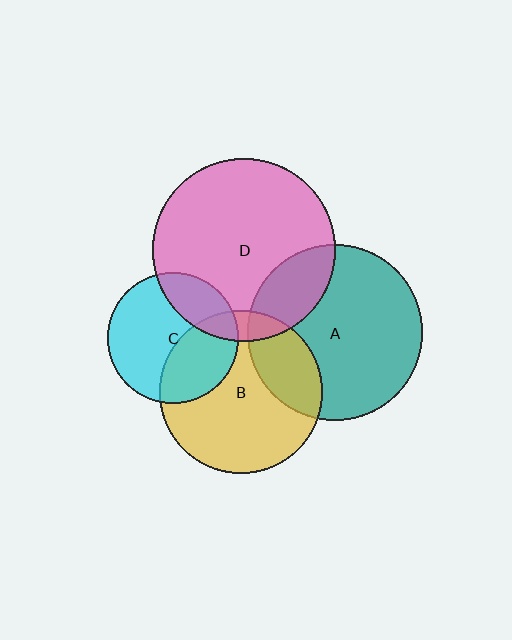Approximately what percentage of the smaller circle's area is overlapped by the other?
Approximately 25%.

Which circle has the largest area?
Circle D (pink).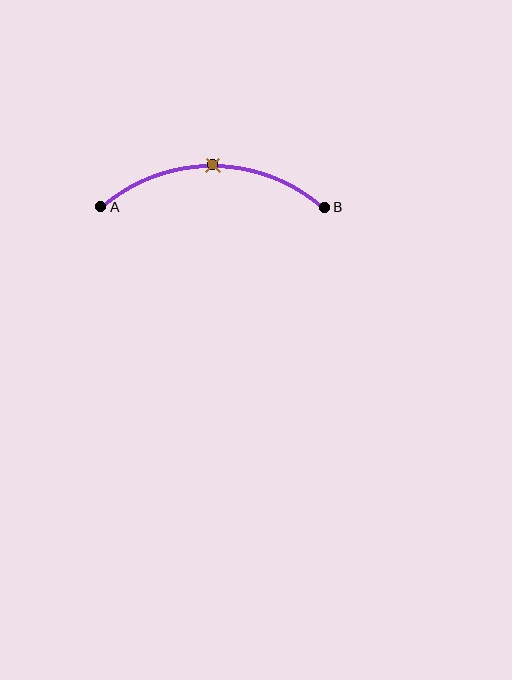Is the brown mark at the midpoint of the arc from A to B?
Yes. The brown mark lies on the arc at equal arc-length from both A and B — it is the arc midpoint.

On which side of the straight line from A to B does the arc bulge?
The arc bulges above the straight line connecting A and B.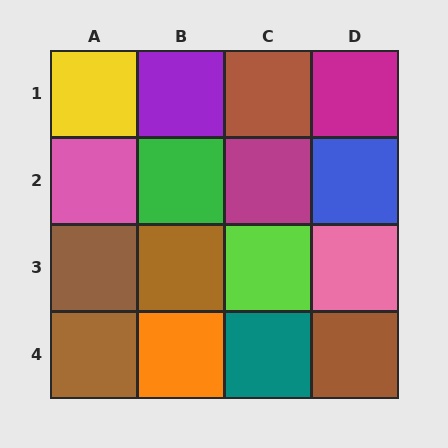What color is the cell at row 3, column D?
Pink.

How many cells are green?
1 cell is green.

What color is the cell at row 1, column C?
Brown.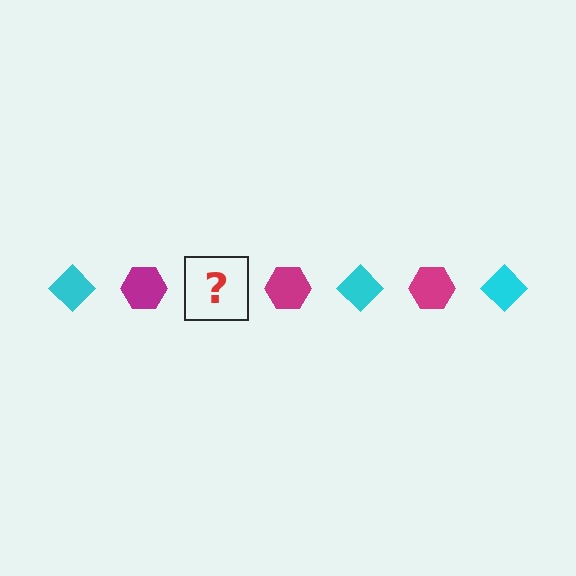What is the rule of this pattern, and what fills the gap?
The rule is that the pattern alternates between cyan diamond and magenta hexagon. The gap should be filled with a cyan diamond.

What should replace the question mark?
The question mark should be replaced with a cyan diamond.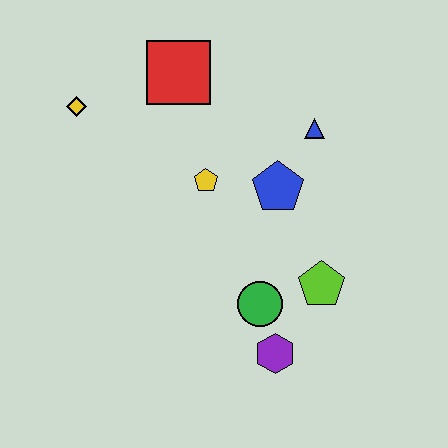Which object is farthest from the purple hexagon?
The yellow diamond is farthest from the purple hexagon.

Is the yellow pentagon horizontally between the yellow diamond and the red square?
No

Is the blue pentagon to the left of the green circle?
No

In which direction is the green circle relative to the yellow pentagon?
The green circle is below the yellow pentagon.